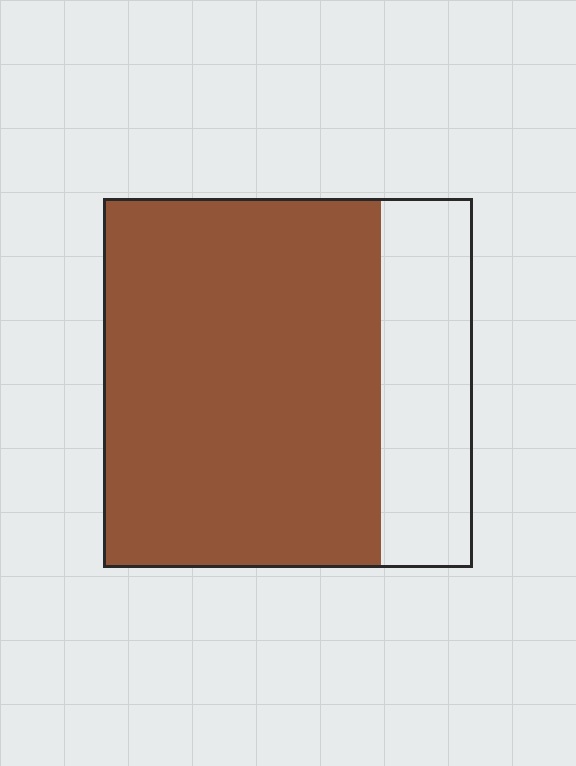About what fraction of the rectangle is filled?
About three quarters (3/4).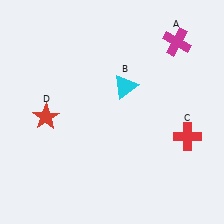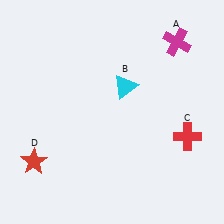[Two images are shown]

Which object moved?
The red star (D) moved down.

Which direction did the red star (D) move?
The red star (D) moved down.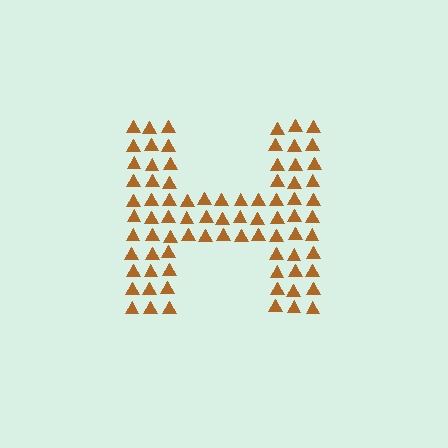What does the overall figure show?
The overall figure shows the letter H.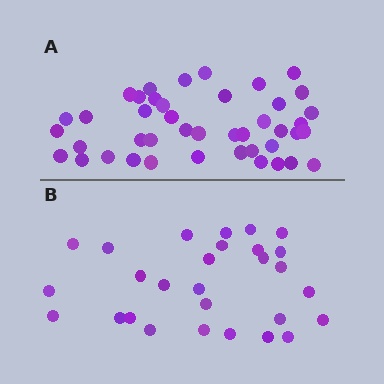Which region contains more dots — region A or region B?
Region A (the top region) has more dots.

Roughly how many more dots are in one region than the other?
Region A has approximately 15 more dots than region B.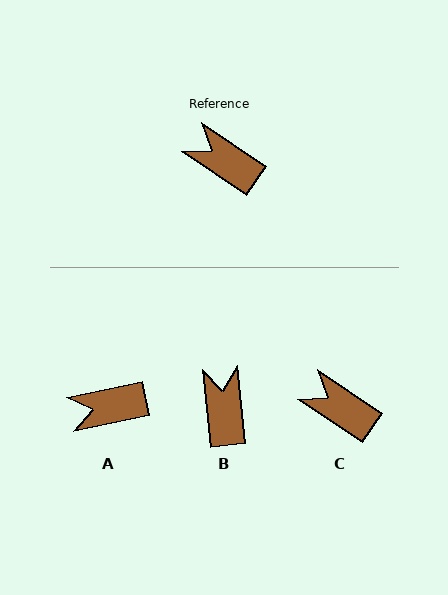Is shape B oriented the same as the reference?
No, it is off by about 50 degrees.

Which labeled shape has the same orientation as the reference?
C.